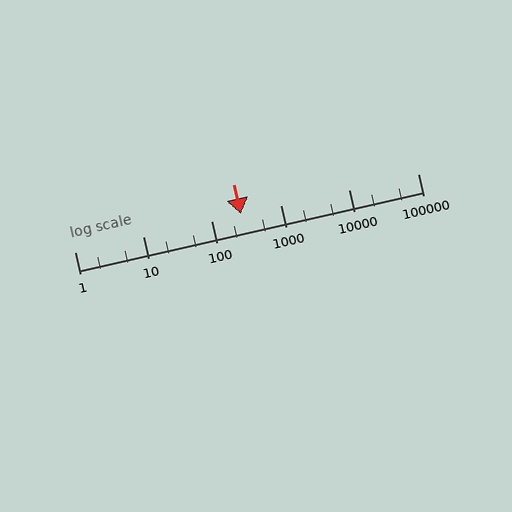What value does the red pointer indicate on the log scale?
The pointer indicates approximately 260.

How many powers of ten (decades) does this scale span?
The scale spans 5 decades, from 1 to 100000.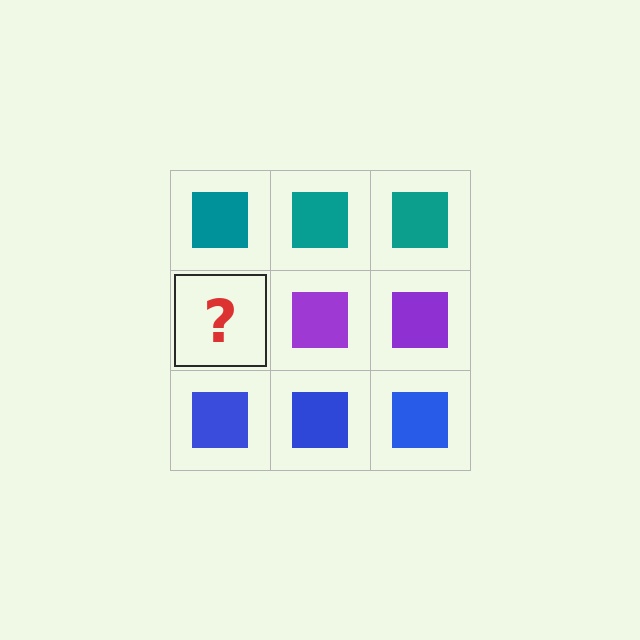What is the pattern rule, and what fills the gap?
The rule is that each row has a consistent color. The gap should be filled with a purple square.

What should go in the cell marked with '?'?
The missing cell should contain a purple square.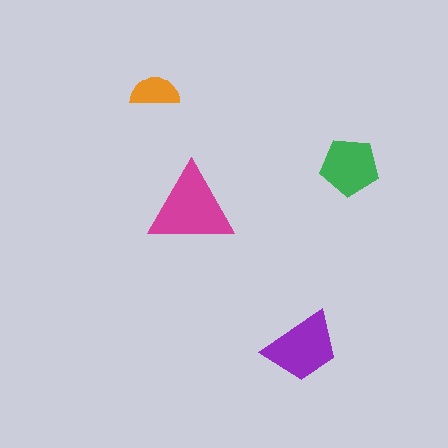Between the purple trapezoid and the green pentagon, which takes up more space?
The purple trapezoid.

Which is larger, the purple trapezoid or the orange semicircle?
The purple trapezoid.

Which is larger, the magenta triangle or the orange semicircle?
The magenta triangle.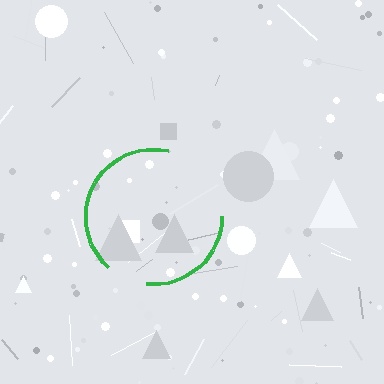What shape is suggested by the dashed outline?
The dashed outline suggests a circle.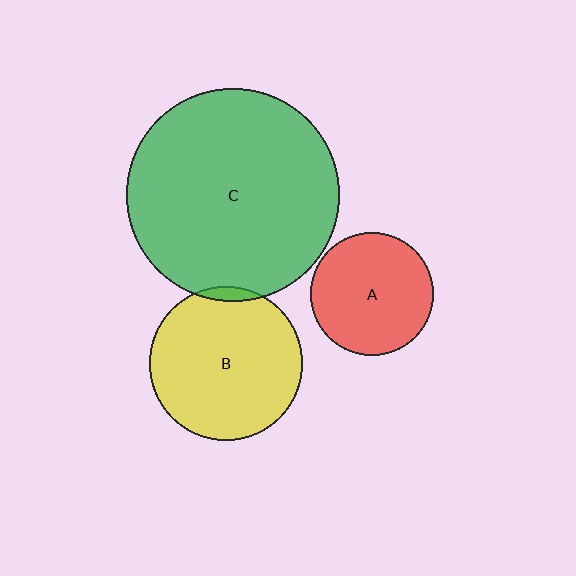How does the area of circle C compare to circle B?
Approximately 1.9 times.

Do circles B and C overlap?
Yes.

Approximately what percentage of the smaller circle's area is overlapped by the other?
Approximately 5%.